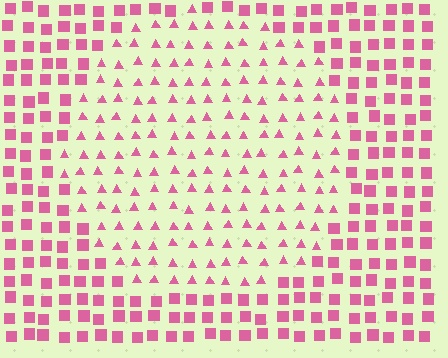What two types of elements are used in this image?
The image uses triangles inside the circle region and squares outside it.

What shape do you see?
I see a circle.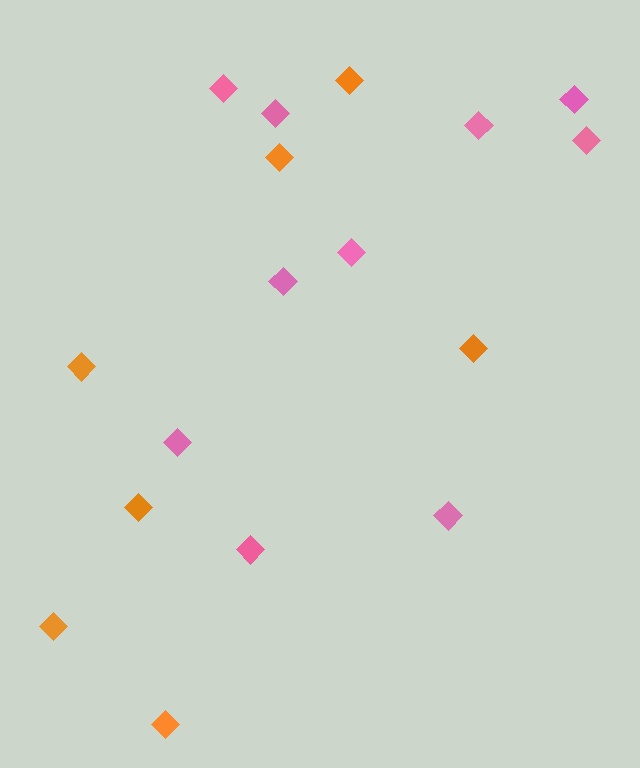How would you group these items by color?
There are 2 groups: one group of pink diamonds (10) and one group of orange diamonds (7).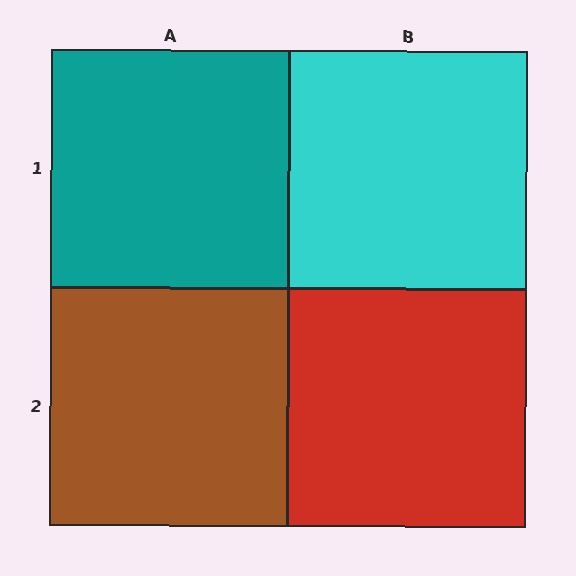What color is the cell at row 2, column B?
Red.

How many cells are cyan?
1 cell is cyan.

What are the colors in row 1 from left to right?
Teal, cyan.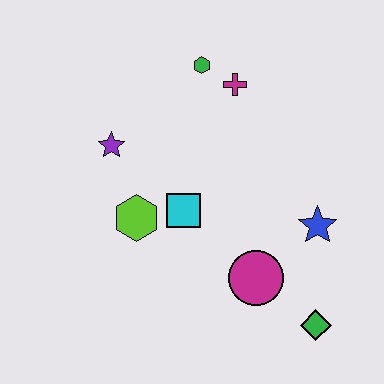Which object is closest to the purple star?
The lime hexagon is closest to the purple star.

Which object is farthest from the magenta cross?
The green diamond is farthest from the magenta cross.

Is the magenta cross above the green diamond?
Yes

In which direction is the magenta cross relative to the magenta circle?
The magenta cross is above the magenta circle.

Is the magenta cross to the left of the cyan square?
No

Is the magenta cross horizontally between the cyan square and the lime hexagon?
No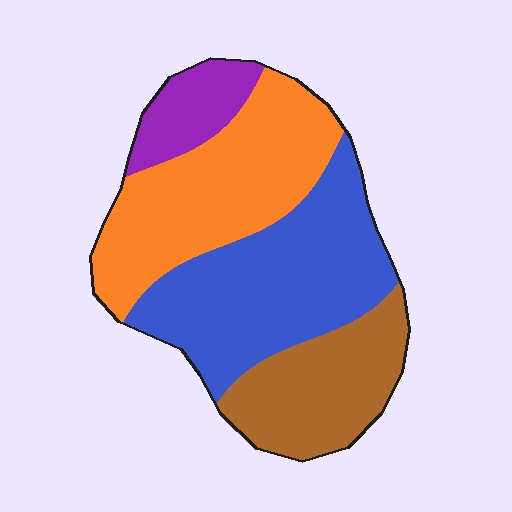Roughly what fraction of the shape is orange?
Orange takes up about one third (1/3) of the shape.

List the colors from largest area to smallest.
From largest to smallest: blue, orange, brown, purple.